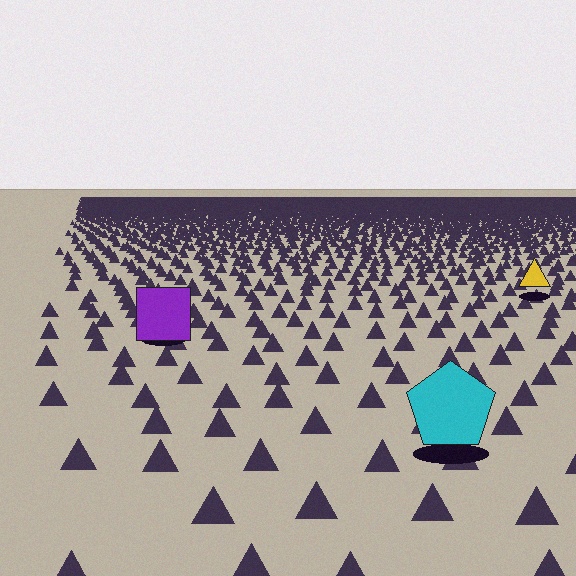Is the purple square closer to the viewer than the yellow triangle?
Yes. The purple square is closer — you can tell from the texture gradient: the ground texture is coarser near it.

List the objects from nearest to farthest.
From nearest to farthest: the cyan pentagon, the purple square, the yellow triangle.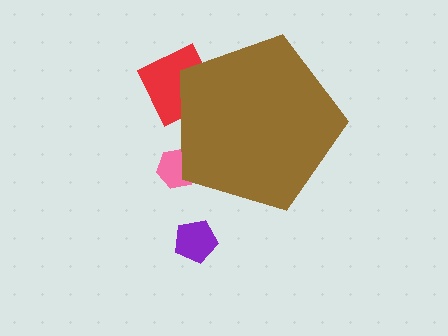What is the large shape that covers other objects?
A brown pentagon.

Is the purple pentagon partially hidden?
No, the purple pentagon is fully visible.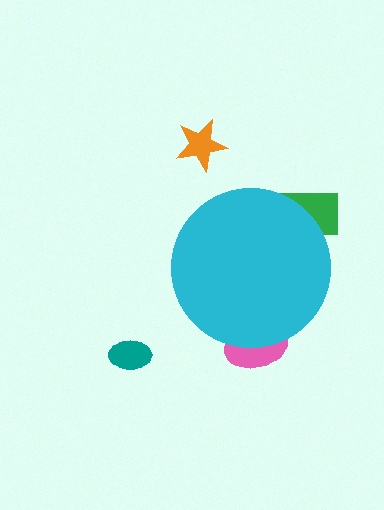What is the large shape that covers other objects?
A cyan circle.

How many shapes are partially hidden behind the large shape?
2 shapes are partially hidden.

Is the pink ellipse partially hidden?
Yes, the pink ellipse is partially hidden behind the cyan circle.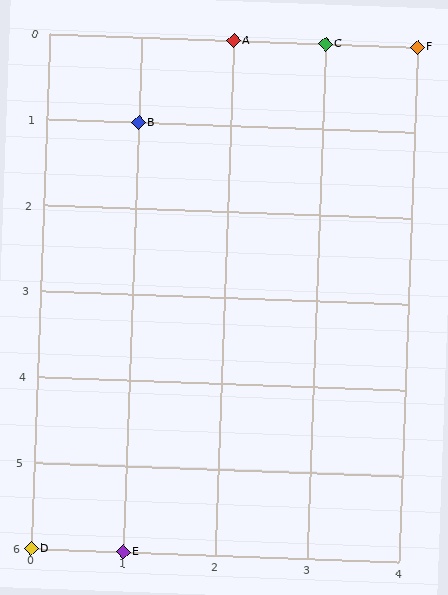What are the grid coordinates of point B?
Point B is at grid coordinates (1, 1).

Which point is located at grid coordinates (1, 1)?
Point B is at (1, 1).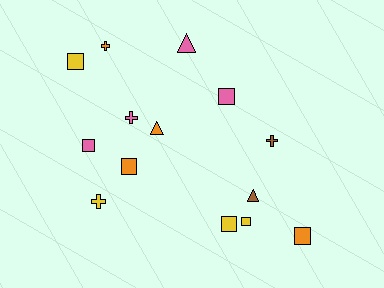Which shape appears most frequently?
Square, with 7 objects.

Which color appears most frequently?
Pink, with 4 objects.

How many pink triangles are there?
There is 1 pink triangle.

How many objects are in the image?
There are 14 objects.